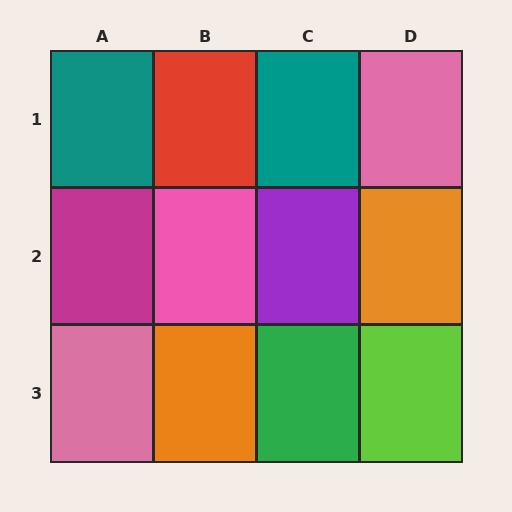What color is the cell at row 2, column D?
Orange.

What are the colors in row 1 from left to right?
Teal, red, teal, pink.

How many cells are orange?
2 cells are orange.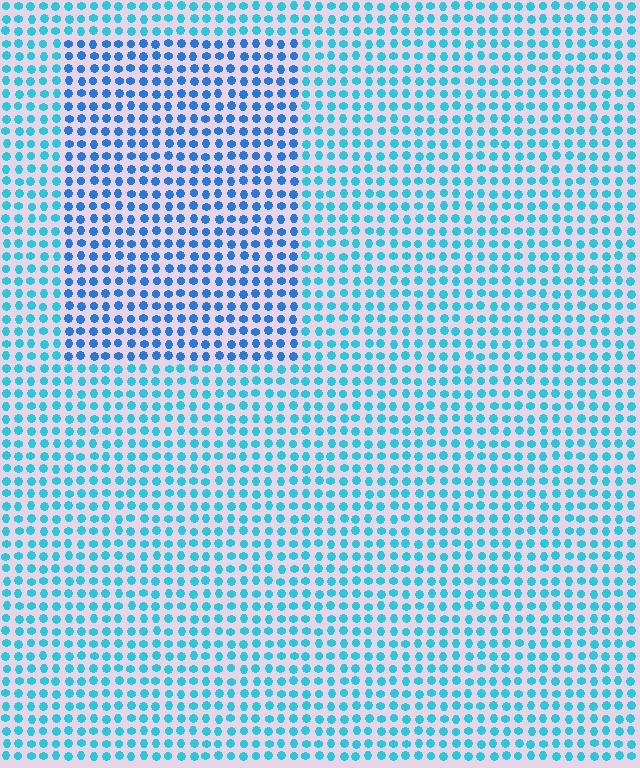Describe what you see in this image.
The image is filled with small cyan elements in a uniform arrangement. A rectangle-shaped region is visible where the elements are tinted to a slightly different hue, forming a subtle color boundary.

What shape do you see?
I see a rectangle.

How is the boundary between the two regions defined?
The boundary is defined purely by a slight shift in hue (about 26 degrees). Spacing, size, and orientation are identical on both sides.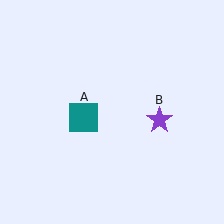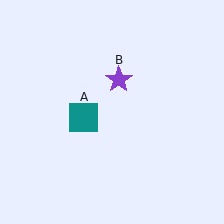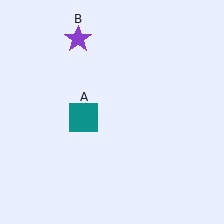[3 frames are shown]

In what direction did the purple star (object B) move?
The purple star (object B) moved up and to the left.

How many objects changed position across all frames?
1 object changed position: purple star (object B).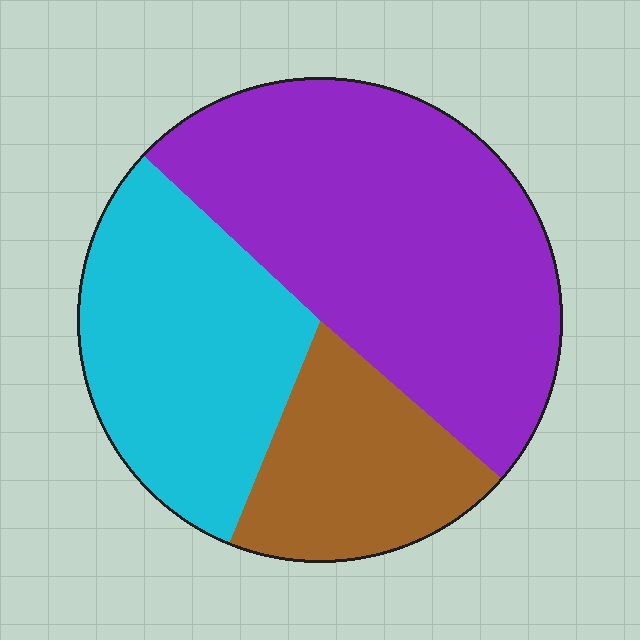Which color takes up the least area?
Brown, at roughly 20%.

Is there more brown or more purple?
Purple.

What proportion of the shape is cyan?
Cyan takes up about one third (1/3) of the shape.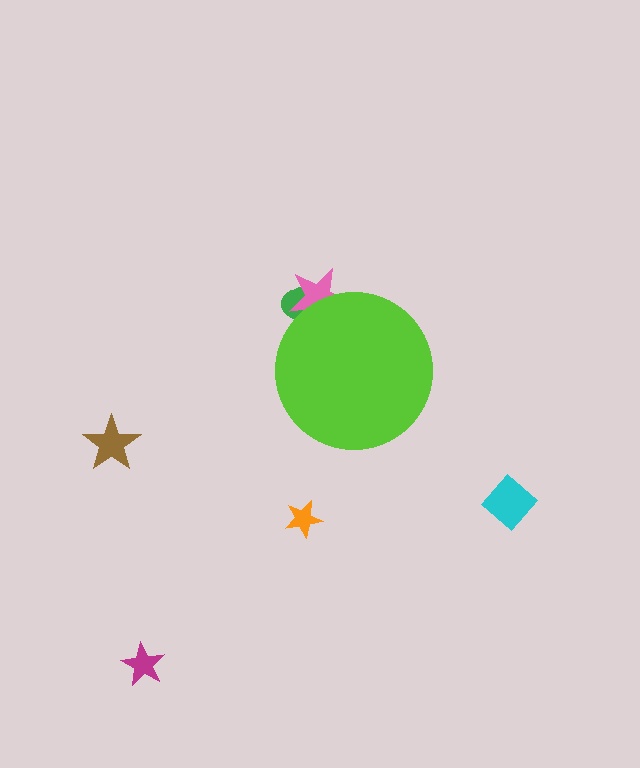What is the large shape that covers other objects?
A lime circle.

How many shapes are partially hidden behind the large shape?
2 shapes are partially hidden.